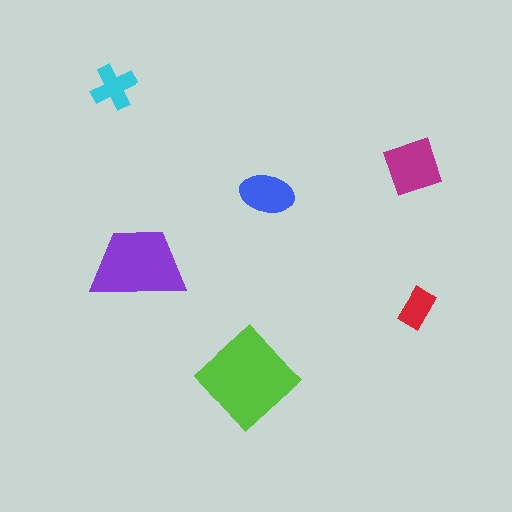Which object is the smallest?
The red rectangle.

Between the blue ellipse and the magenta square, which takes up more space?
The magenta square.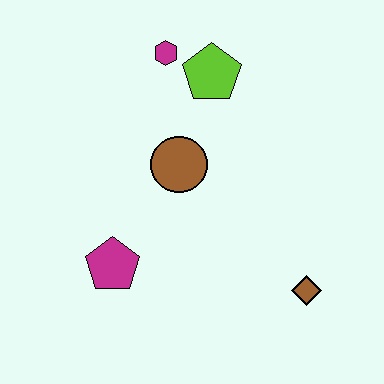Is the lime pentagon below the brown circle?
No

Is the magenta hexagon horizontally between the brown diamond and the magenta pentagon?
Yes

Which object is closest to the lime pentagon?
The magenta hexagon is closest to the lime pentagon.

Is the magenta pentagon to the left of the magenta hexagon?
Yes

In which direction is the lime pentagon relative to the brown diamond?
The lime pentagon is above the brown diamond.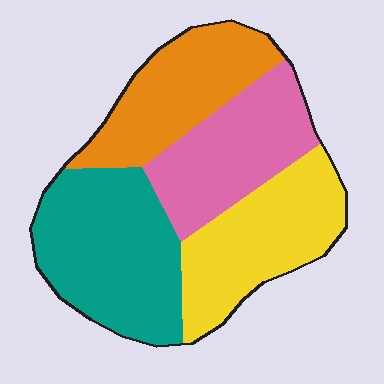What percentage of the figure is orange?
Orange covers about 20% of the figure.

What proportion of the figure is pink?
Pink takes up about one quarter (1/4) of the figure.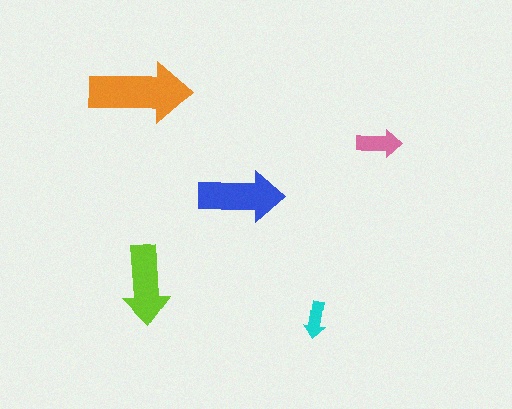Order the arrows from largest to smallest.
the orange one, the blue one, the lime one, the pink one, the cyan one.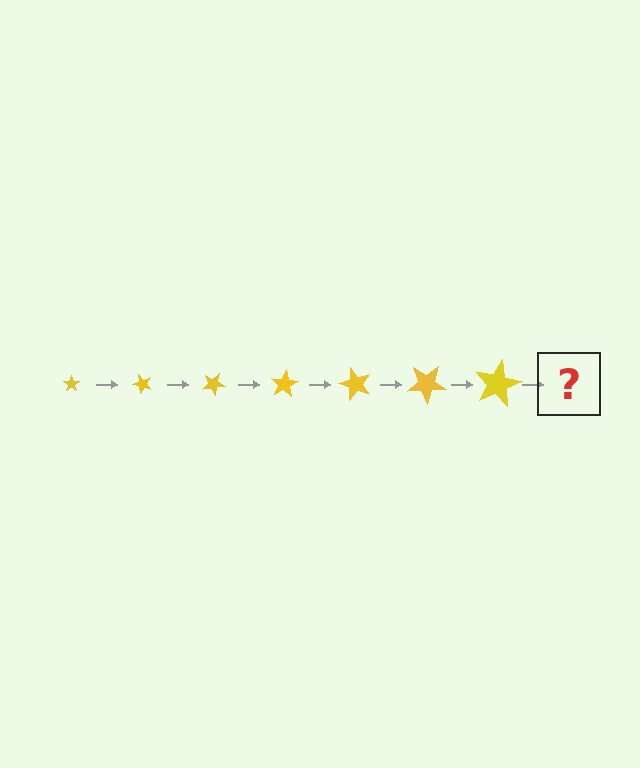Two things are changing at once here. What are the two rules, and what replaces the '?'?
The two rules are that the star grows larger each step and it rotates 50 degrees each step. The '?' should be a star, larger than the previous one and rotated 350 degrees from the start.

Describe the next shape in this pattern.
It should be a star, larger than the previous one and rotated 350 degrees from the start.